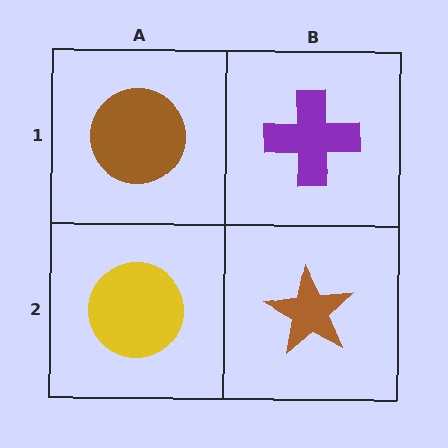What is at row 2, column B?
A brown star.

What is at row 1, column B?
A purple cross.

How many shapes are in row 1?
2 shapes.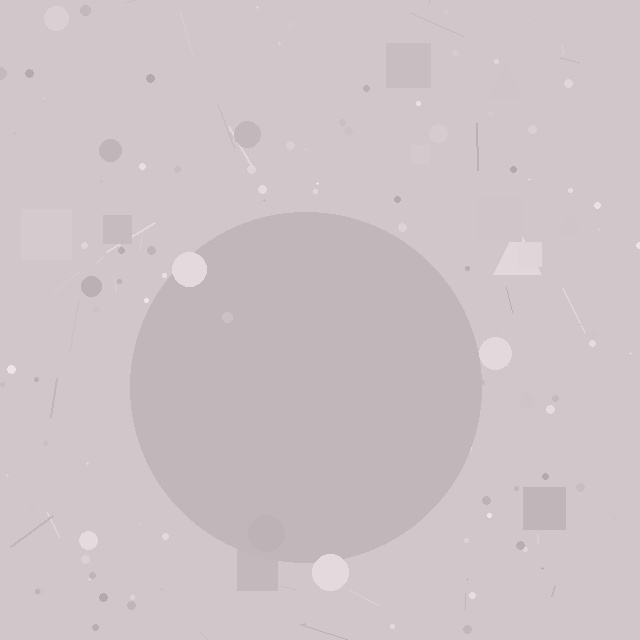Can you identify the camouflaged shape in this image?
The camouflaged shape is a circle.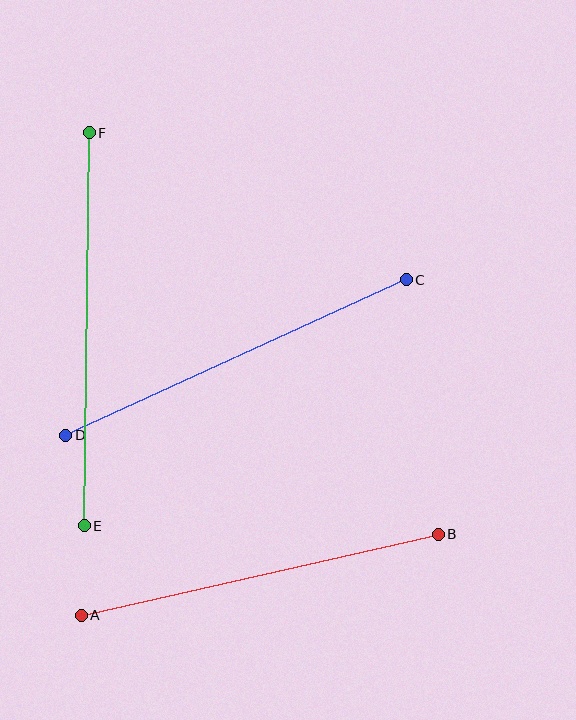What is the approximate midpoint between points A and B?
The midpoint is at approximately (260, 575) pixels.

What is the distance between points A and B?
The distance is approximately 366 pixels.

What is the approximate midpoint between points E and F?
The midpoint is at approximately (87, 329) pixels.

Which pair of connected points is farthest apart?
Points E and F are farthest apart.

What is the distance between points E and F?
The distance is approximately 393 pixels.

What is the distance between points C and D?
The distance is approximately 374 pixels.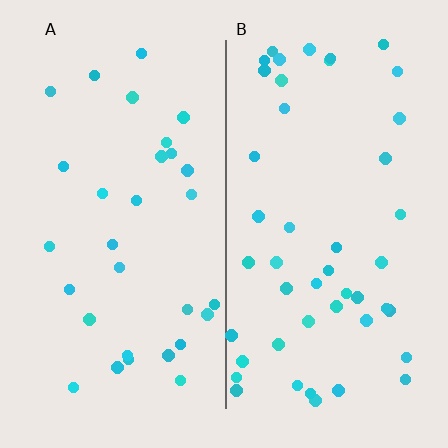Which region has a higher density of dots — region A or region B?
B (the right).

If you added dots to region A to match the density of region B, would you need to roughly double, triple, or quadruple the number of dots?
Approximately double.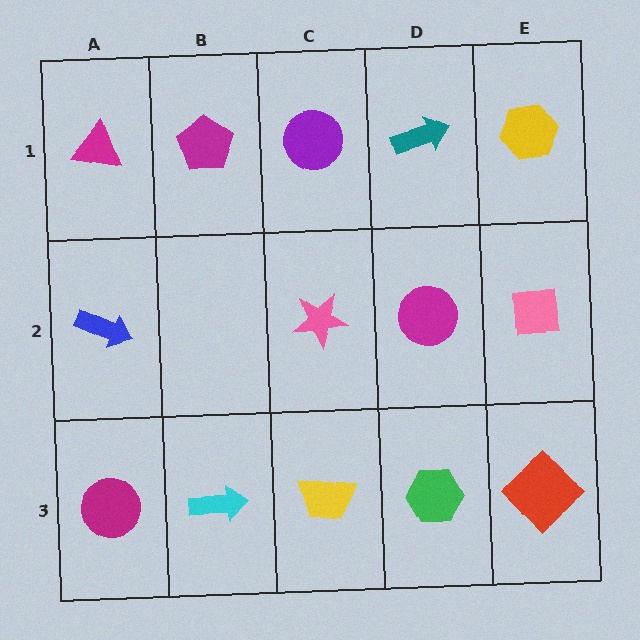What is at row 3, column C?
A yellow trapezoid.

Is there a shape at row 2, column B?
No, that cell is empty.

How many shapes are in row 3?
5 shapes.